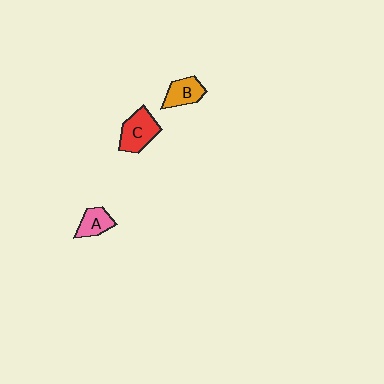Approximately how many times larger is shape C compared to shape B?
Approximately 1.3 times.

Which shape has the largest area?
Shape C (red).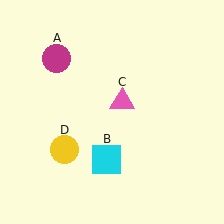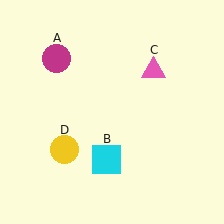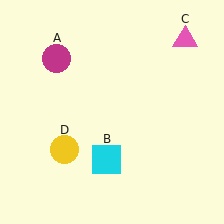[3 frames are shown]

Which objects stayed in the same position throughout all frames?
Magenta circle (object A) and cyan square (object B) and yellow circle (object D) remained stationary.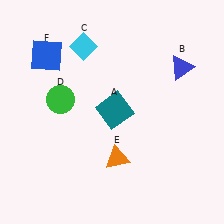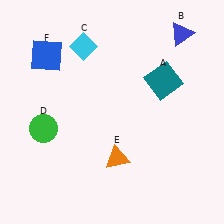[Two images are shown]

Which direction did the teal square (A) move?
The teal square (A) moved right.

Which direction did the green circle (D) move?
The green circle (D) moved down.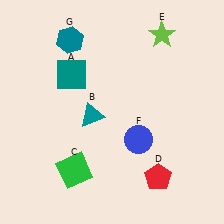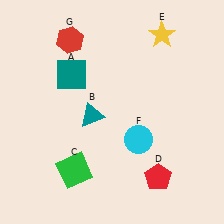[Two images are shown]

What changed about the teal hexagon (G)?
In Image 1, G is teal. In Image 2, it changed to red.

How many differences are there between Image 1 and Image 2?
There are 3 differences between the two images.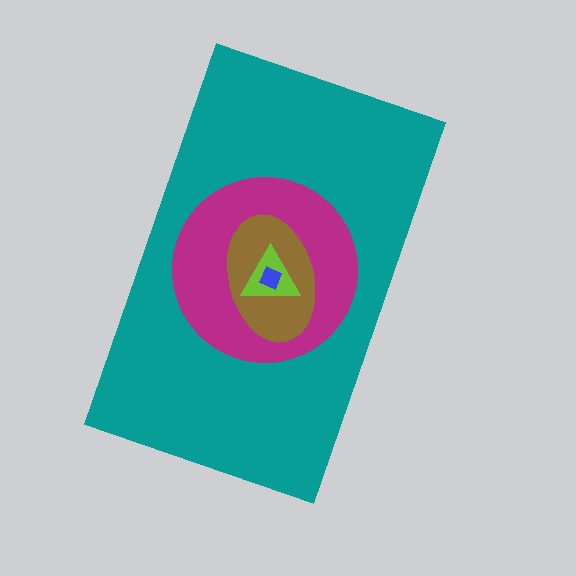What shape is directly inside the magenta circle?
The brown ellipse.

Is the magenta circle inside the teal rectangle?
Yes.